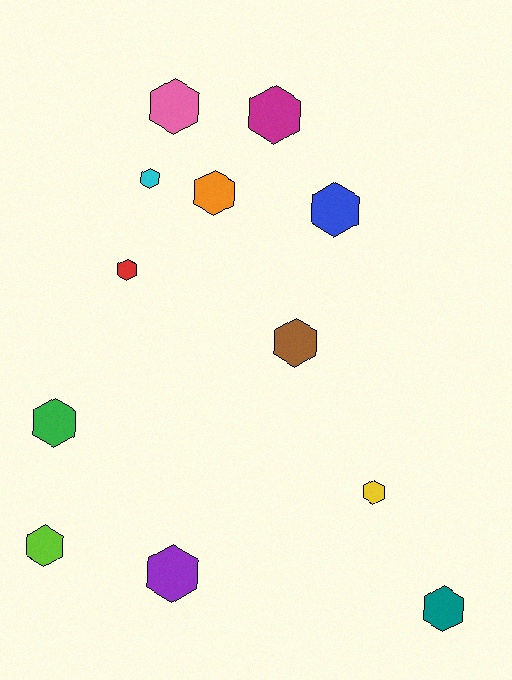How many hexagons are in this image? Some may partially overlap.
There are 12 hexagons.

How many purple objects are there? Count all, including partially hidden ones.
There is 1 purple object.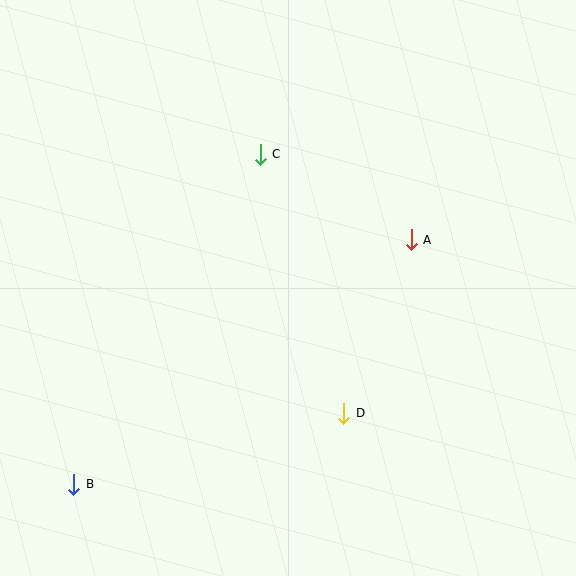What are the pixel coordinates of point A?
Point A is at (411, 240).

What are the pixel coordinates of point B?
Point B is at (74, 484).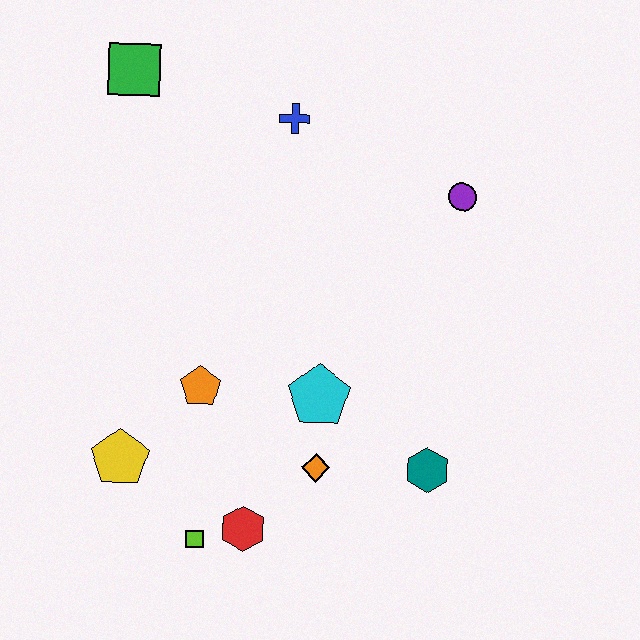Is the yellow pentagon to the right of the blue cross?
No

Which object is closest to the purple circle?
The blue cross is closest to the purple circle.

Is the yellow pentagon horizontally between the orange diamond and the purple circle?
No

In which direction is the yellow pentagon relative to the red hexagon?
The yellow pentagon is to the left of the red hexagon.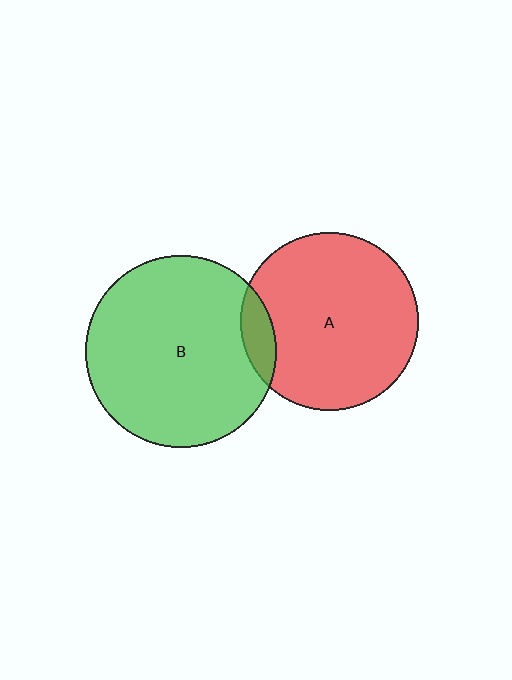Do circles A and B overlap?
Yes.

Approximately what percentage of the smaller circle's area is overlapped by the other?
Approximately 10%.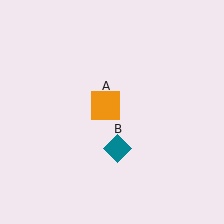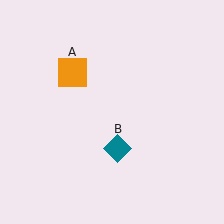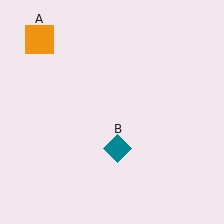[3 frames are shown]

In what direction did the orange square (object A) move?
The orange square (object A) moved up and to the left.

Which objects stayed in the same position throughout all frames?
Teal diamond (object B) remained stationary.